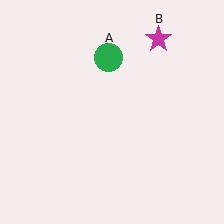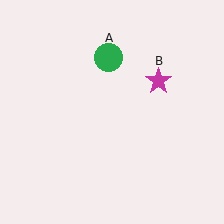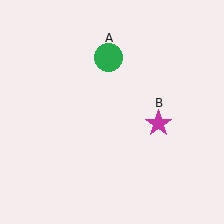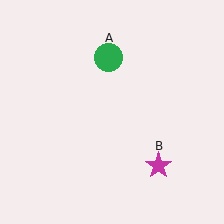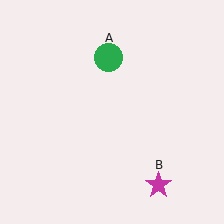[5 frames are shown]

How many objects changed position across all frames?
1 object changed position: magenta star (object B).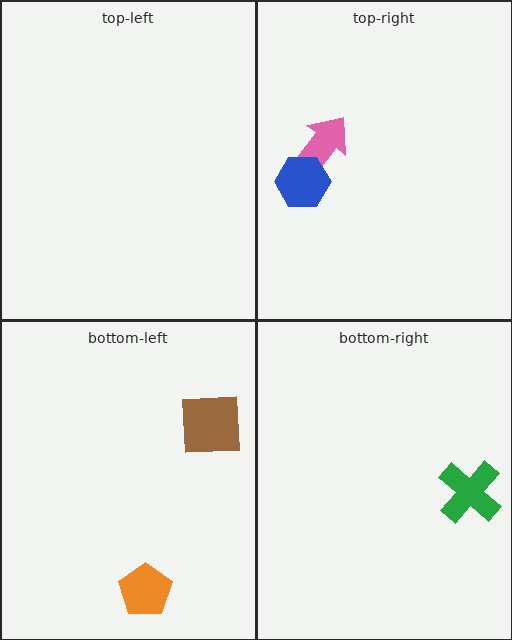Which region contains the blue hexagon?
The top-right region.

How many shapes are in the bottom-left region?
2.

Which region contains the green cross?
The bottom-right region.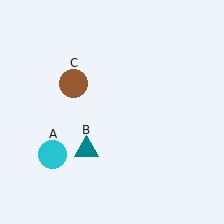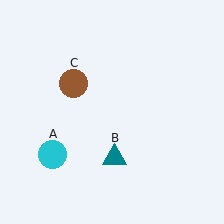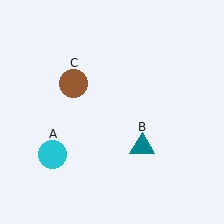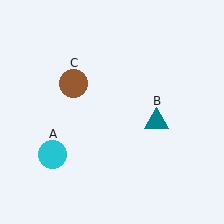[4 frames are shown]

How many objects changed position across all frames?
1 object changed position: teal triangle (object B).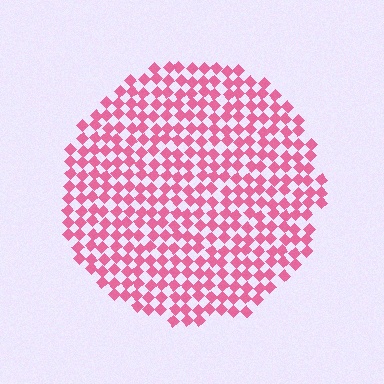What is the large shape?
The large shape is a circle.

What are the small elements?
The small elements are diamonds.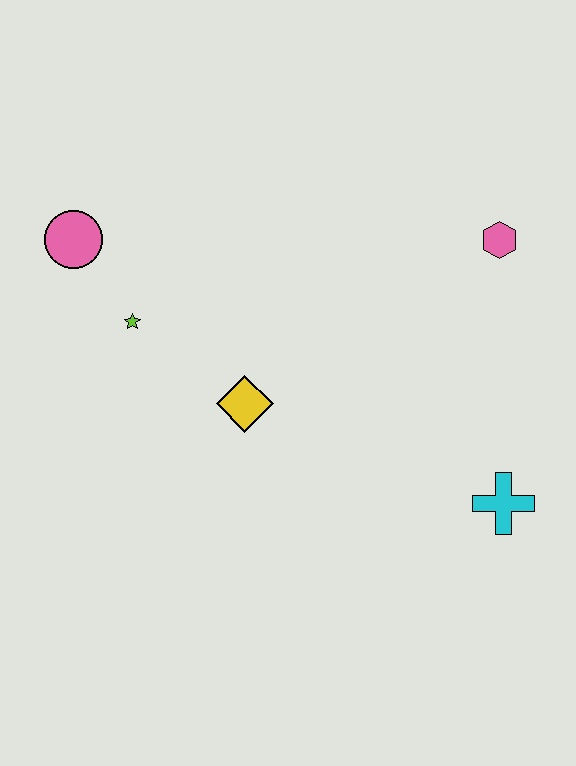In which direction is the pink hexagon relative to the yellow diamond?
The pink hexagon is to the right of the yellow diamond.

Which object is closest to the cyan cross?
The pink hexagon is closest to the cyan cross.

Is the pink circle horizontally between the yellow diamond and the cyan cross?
No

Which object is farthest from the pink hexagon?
The pink circle is farthest from the pink hexagon.